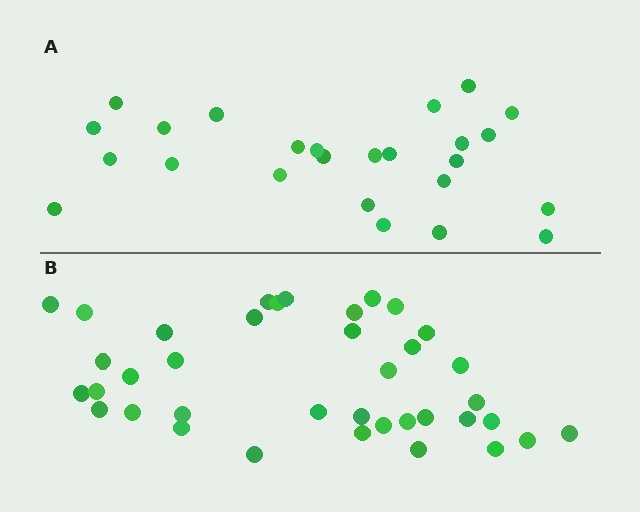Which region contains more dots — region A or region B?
Region B (the bottom region) has more dots.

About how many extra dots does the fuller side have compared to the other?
Region B has approximately 15 more dots than region A.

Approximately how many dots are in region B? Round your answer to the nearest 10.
About 40 dots. (The exact count is 38, which rounds to 40.)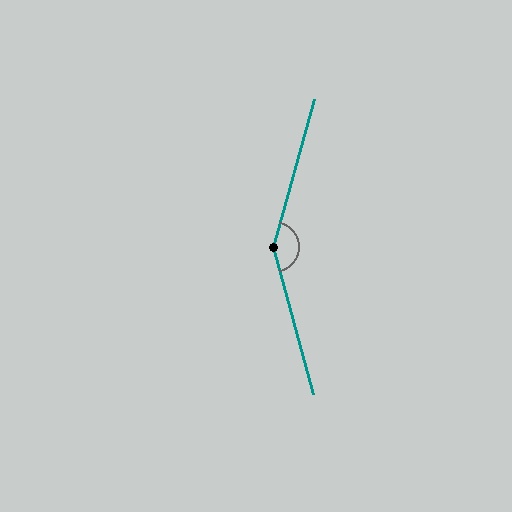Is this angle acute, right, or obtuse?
It is obtuse.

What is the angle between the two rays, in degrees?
Approximately 149 degrees.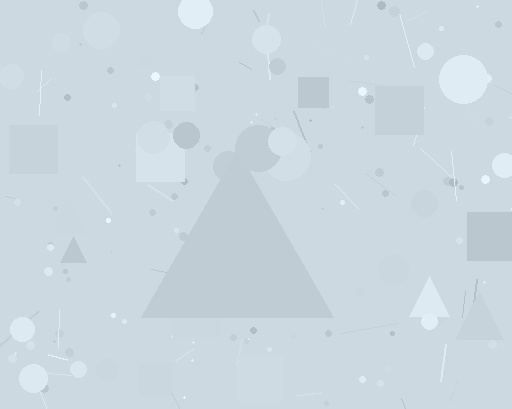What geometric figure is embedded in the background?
A triangle is embedded in the background.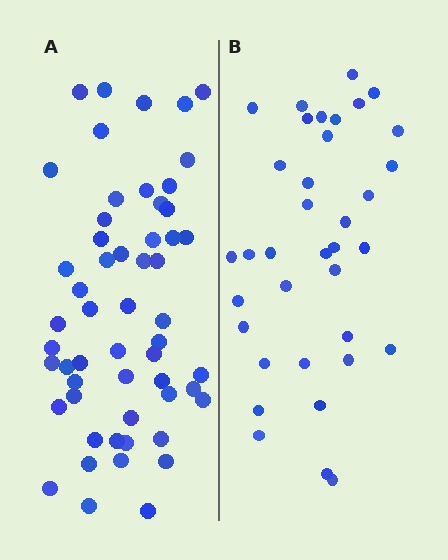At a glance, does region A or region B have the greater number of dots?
Region A (the left region) has more dots.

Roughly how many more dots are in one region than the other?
Region A has approximately 20 more dots than region B.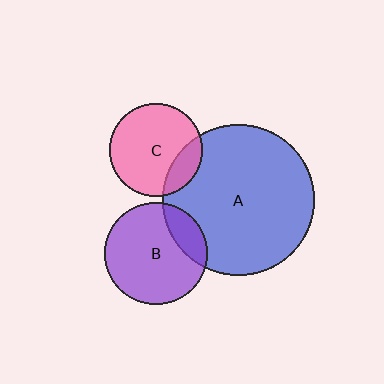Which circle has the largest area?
Circle A (blue).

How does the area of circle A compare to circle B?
Approximately 2.2 times.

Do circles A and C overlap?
Yes.